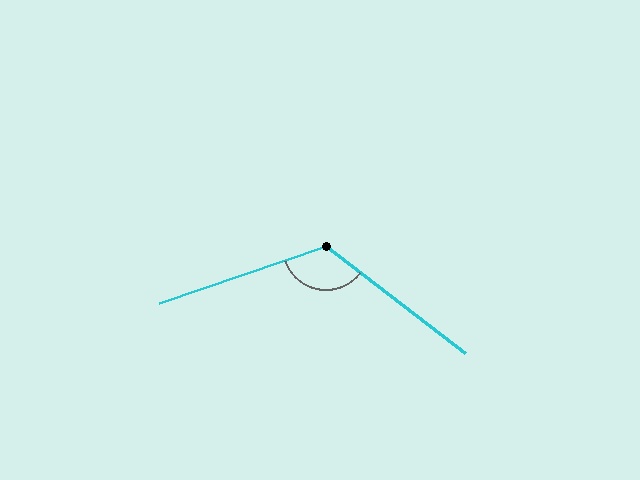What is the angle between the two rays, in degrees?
Approximately 124 degrees.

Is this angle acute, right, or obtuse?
It is obtuse.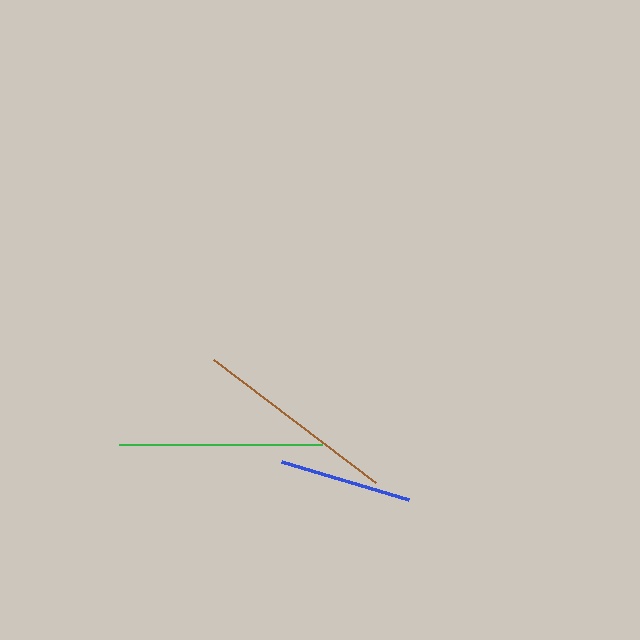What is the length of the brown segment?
The brown segment is approximately 204 pixels long.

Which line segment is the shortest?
The blue line is the shortest at approximately 132 pixels.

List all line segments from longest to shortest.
From longest to shortest: brown, green, blue.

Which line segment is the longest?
The brown line is the longest at approximately 204 pixels.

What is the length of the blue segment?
The blue segment is approximately 132 pixels long.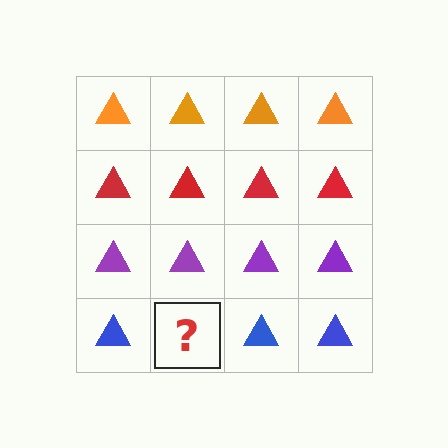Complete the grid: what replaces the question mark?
The question mark should be replaced with a blue triangle.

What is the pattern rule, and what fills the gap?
The rule is that each row has a consistent color. The gap should be filled with a blue triangle.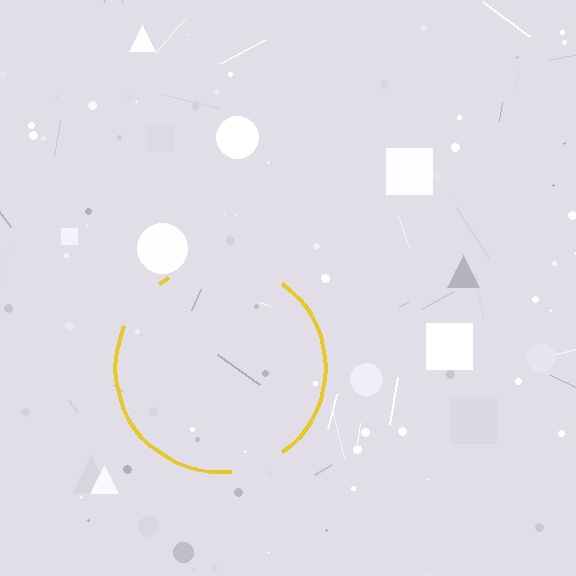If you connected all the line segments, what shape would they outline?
They would outline a circle.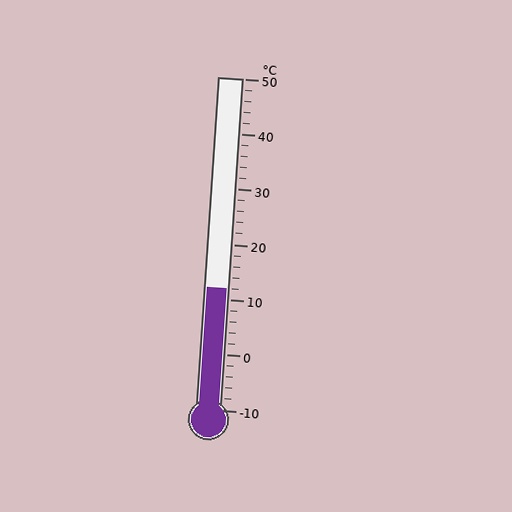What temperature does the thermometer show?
The thermometer shows approximately 12°C.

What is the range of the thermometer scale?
The thermometer scale ranges from -10°C to 50°C.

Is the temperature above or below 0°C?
The temperature is above 0°C.